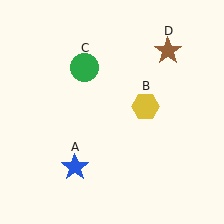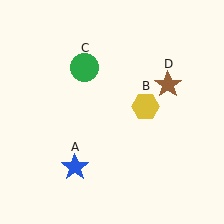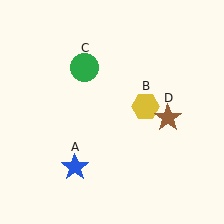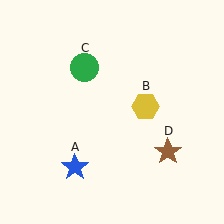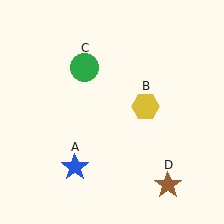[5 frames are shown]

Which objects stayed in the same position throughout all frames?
Blue star (object A) and yellow hexagon (object B) and green circle (object C) remained stationary.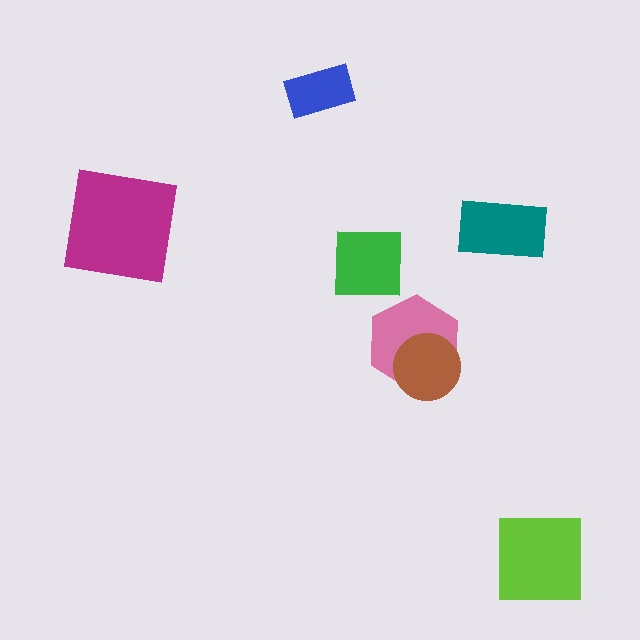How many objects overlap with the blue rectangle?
0 objects overlap with the blue rectangle.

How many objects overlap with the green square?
0 objects overlap with the green square.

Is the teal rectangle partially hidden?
No, no other shape covers it.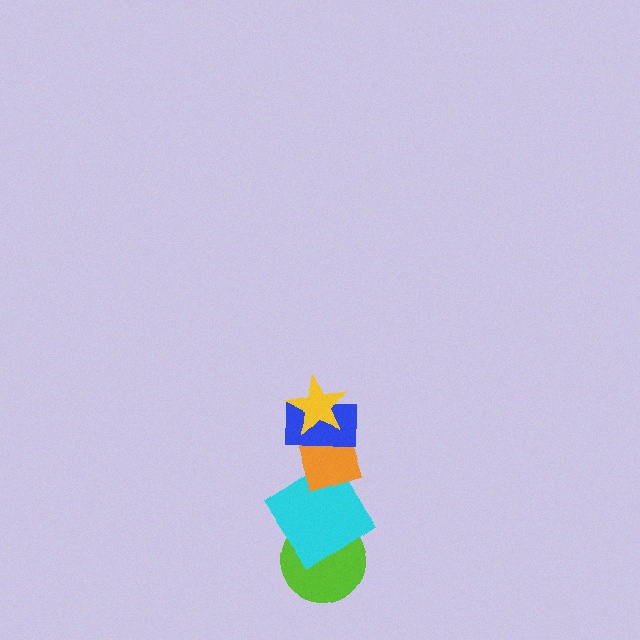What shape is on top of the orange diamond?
The blue rectangle is on top of the orange diamond.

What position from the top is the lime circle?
The lime circle is 5th from the top.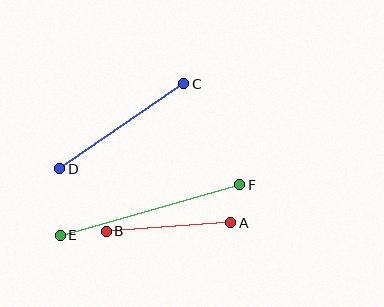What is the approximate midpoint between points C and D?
The midpoint is at approximately (122, 126) pixels.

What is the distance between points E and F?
The distance is approximately 187 pixels.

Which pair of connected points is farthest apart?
Points E and F are farthest apart.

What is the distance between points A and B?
The distance is approximately 125 pixels.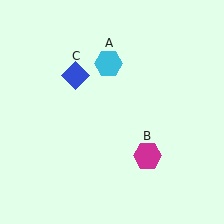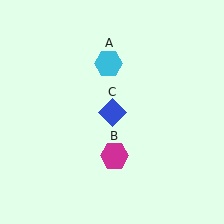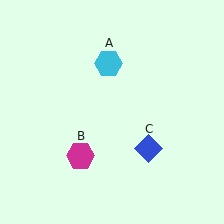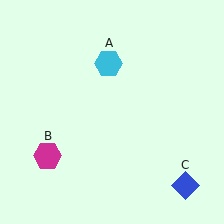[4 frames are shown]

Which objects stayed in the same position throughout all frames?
Cyan hexagon (object A) remained stationary.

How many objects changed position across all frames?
2 objects changed position: magenta hexagon (object B), blue diamond (object C).